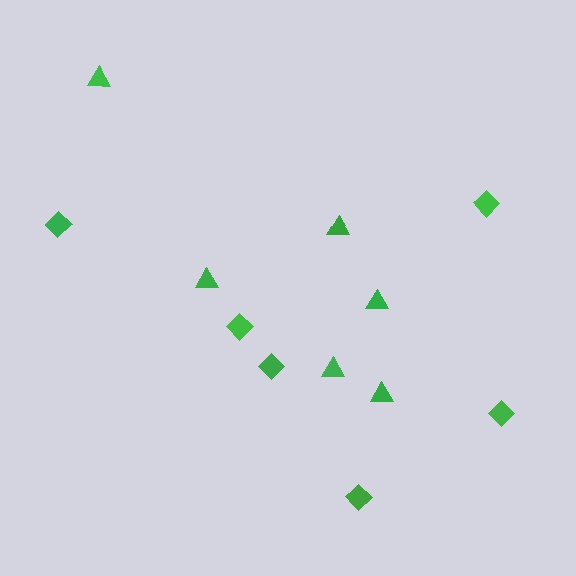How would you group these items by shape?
There are 2 groups: one group of triangles (6) and one group of diamonds (6).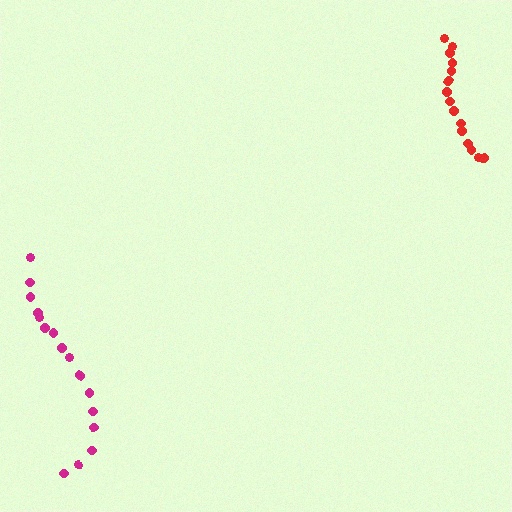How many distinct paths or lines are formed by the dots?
There are 2 distinct paths.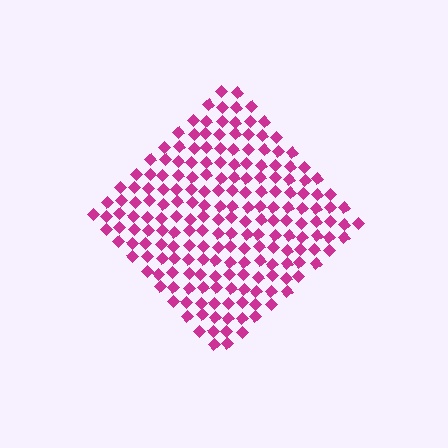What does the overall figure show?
The overall figure shows a diamond.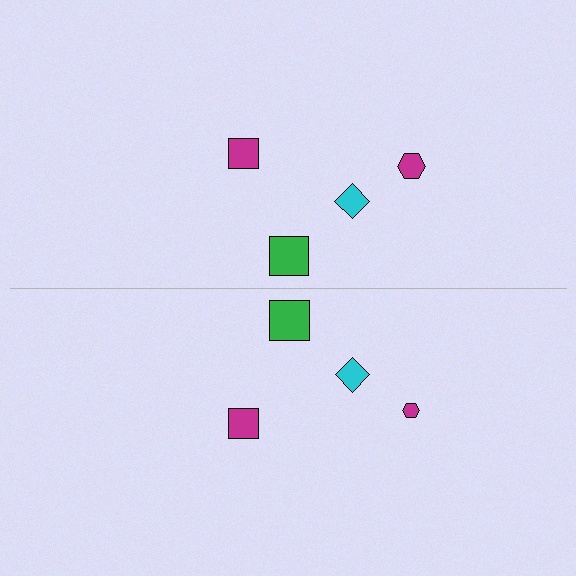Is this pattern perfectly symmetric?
No, the pattern is not perfectly symmetric. The magenta hexagon on the bottom side has a different size than its mirror counterpart.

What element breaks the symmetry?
The magenta hexagon on the bottom side has a different size than its mirror counterpart.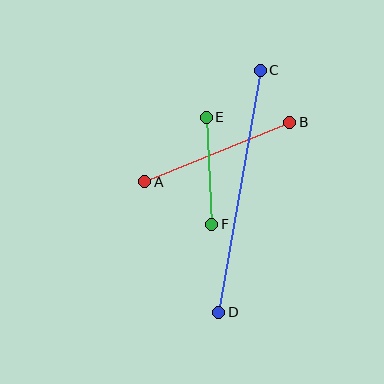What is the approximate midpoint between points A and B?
The midpoint is at approximately (217, 152) pixels.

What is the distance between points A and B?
The distance is approximately 156 pixels.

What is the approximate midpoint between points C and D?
The midpoint is at approximately (240, 191) pixels.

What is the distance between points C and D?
The distance is approximately 246 pixels.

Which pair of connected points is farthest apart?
Points C and D are farthest apart.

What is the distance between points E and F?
The distance is approximately 107 pixels.